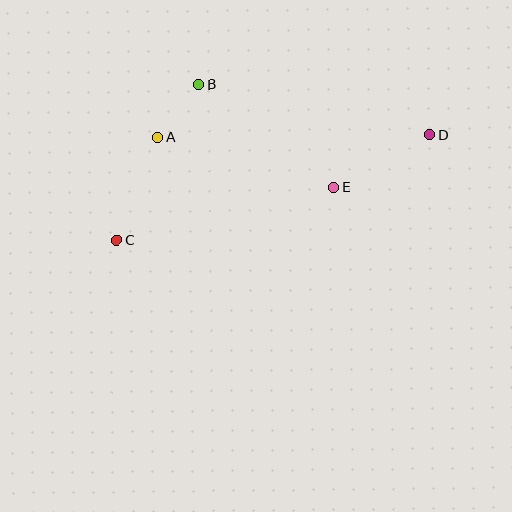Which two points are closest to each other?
Points A and B are closest to each other.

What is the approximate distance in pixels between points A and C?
The distance between A and C is approximately 111 pixels.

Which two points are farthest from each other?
Points C and D are farthest from each other.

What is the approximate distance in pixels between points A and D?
The distance between A and D is approximately 272 pixels.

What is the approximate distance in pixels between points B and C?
The distance between B and C is approximately 177 pixels.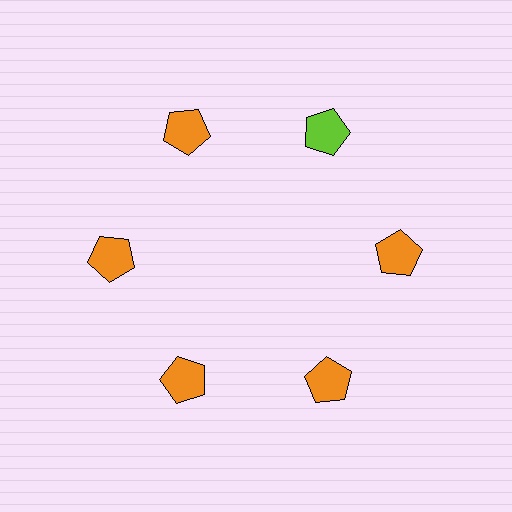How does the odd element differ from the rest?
It has a different color: lime instead of orange.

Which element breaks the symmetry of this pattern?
The lime pentagon at roughly the 1 o'clock position breaks the symmetry. All other shapes are orange pentagons.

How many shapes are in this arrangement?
There are 6 shapes arranged in a ring pattern.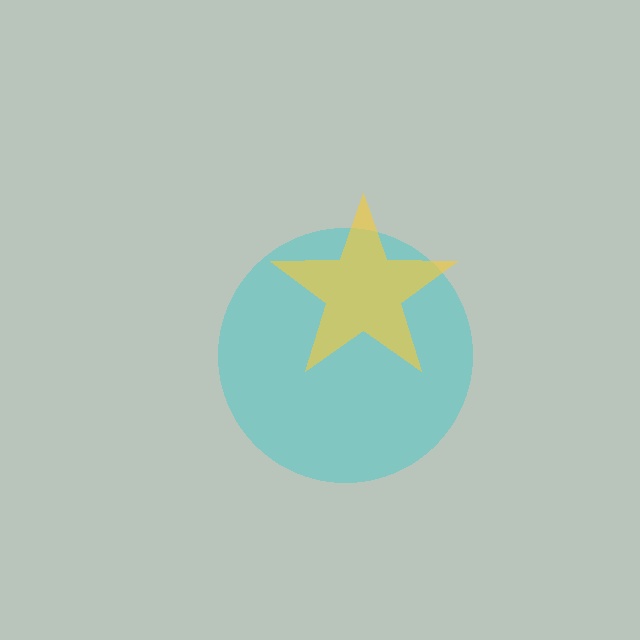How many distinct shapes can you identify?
There are 2 distinct shapes: a cyan circle, a yellow star.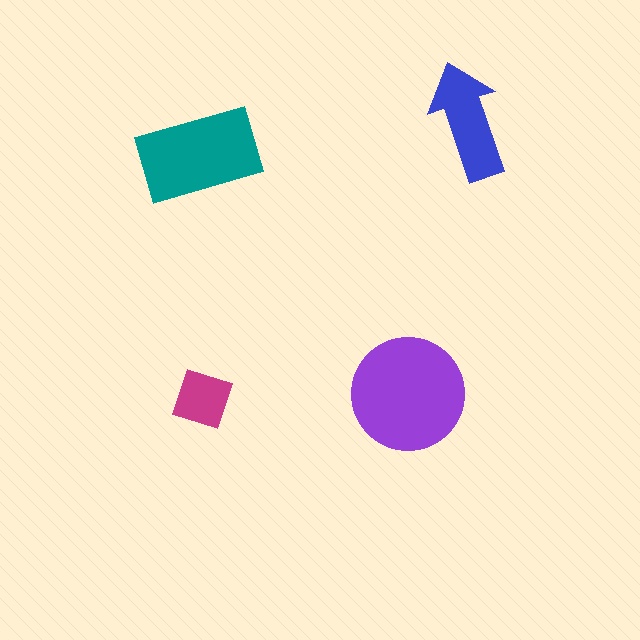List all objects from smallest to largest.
The magenta diamond, the blue arrow, the teal rectangle, the purple circle.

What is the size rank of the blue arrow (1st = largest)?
3rd.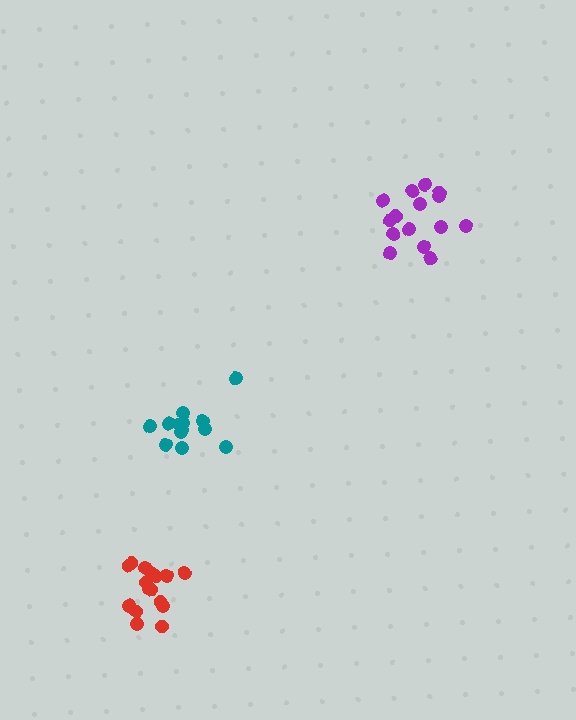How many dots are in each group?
Group 1: 13 dots, Group 2: 15 dots, Group 3: 16 dots (44 total).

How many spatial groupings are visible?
There are 3 spatial groupings.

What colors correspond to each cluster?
The clusters are colored: teal, purple, red.